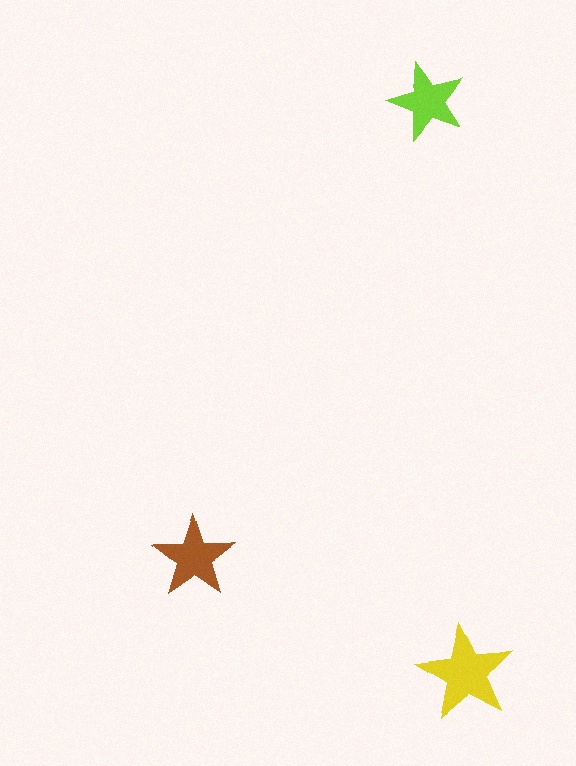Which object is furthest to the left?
The brown star is leftmost.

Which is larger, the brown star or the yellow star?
The yellow one.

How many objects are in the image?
There are 3 objects in the image.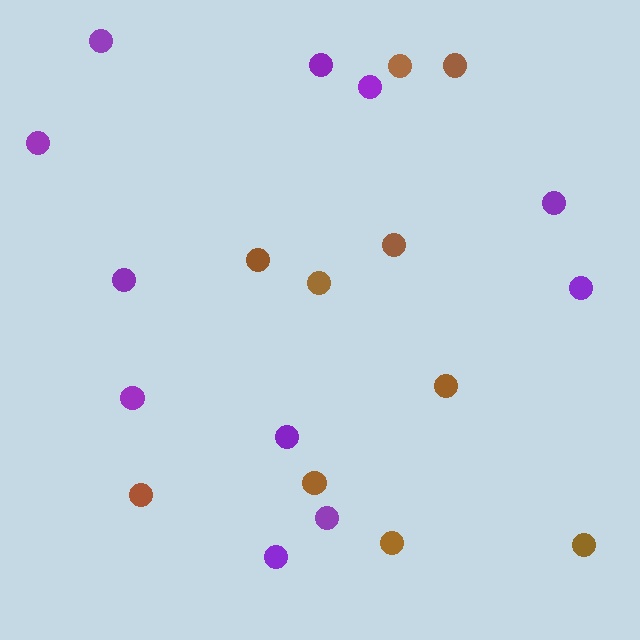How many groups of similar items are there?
There are 2 groups: one group of purple circles (11) and one group of brown circles (10).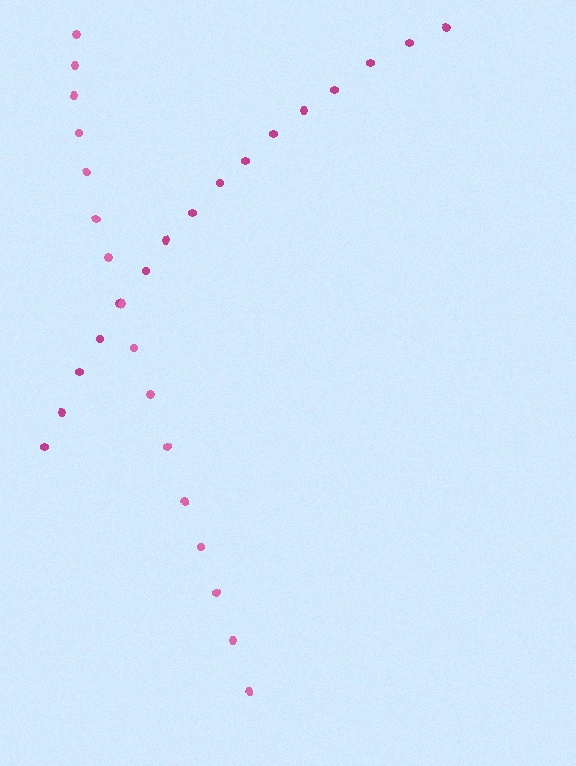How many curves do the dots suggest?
There are 2 distinct paths.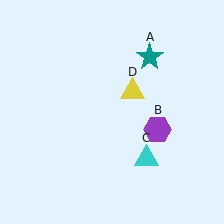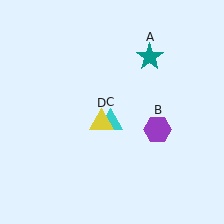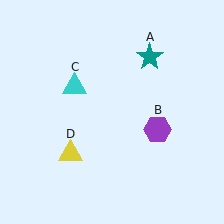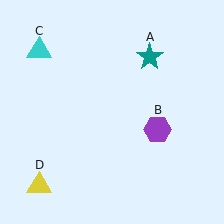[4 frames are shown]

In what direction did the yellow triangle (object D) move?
The yellow triangle (object D) moved down and to the left.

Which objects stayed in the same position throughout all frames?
Teal star (object A) and purple hexagon (object B) remained stationary.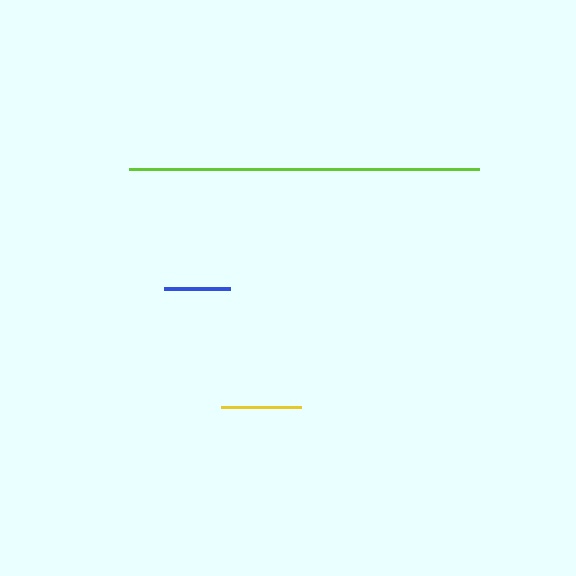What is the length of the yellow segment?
The yellow segment is approximately 80 pixels long.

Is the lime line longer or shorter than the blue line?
The lime line is longer than the blue line.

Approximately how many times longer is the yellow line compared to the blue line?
The yellow line is approximately 1.2 times the length of the blue line.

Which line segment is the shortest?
The blue line is the shortest at approximately 66 pixels.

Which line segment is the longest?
The lime line is the longest at approximately 349 pixels.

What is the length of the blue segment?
The blue segment is approximately 66 pixels long.